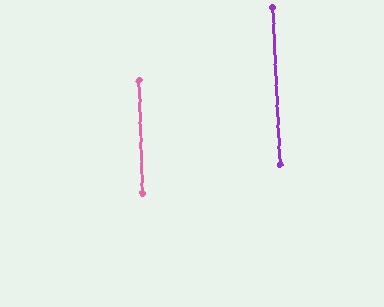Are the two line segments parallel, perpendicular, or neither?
Parallel — their directions differ by only 0.5°.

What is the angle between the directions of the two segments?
Approximately 1 degree.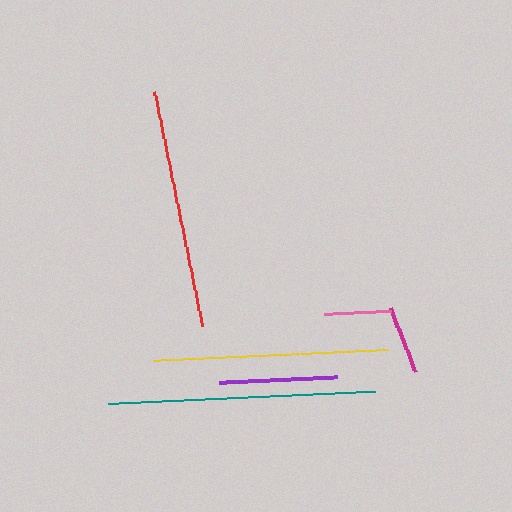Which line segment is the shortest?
The pink line is the shortest at approximately 67 pixels.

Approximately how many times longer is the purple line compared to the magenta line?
The purple line is approximately 1.7 times the length of the magenta line.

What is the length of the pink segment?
The pink segment is approximately 67 pixels long.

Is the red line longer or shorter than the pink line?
The red line is longer than the pink line.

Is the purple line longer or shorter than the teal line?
The teal line is longer than the purple line.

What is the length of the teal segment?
The teal segment is approximately 268 pixels long.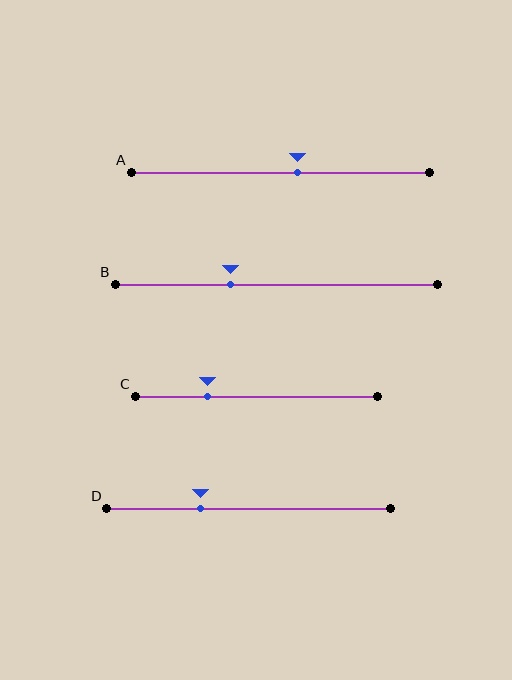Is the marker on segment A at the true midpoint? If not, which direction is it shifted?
No, the marker on segment A is shifted to the right by about 6% of the segment length.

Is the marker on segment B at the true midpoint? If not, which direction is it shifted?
No, the marker on segment B is shifted to the left by about 14% of the segment length.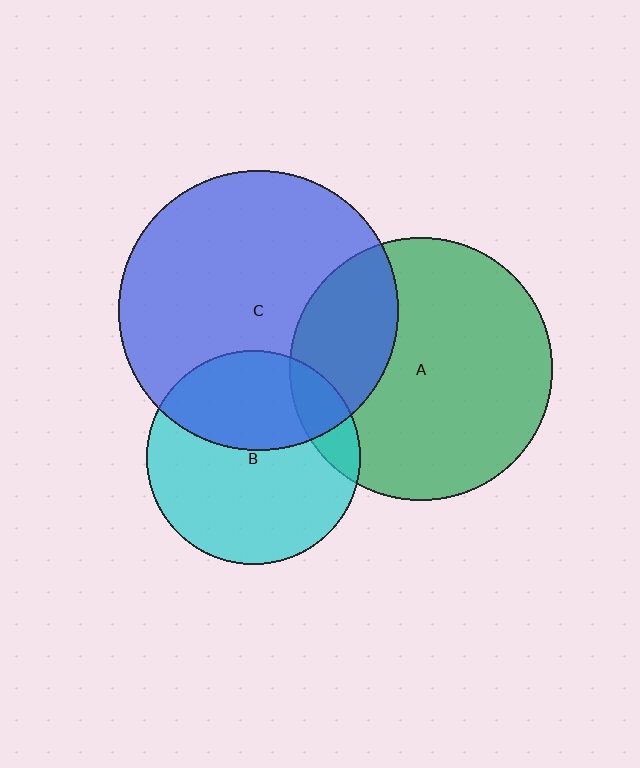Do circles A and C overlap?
Yes.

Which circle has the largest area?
Circle C (blue).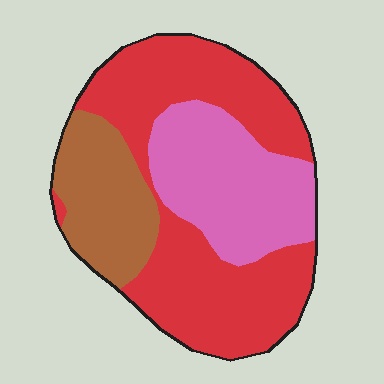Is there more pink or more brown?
Pink.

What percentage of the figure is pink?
Pink takes up about one quarter (1/4) of the figure.